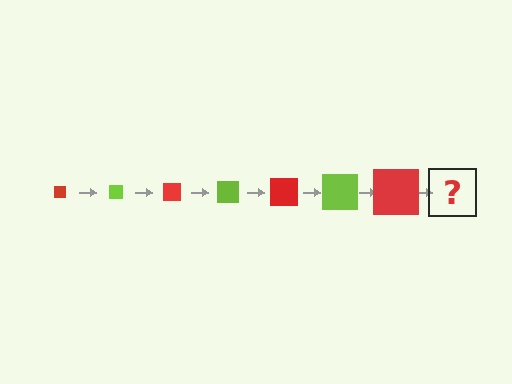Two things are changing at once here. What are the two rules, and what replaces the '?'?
The two rules are that the square grows larger each step and the color cycles through red and lime. The '?' should be a lime square, larger than the previous one.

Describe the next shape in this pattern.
It should be a lime square, larger than the previous one.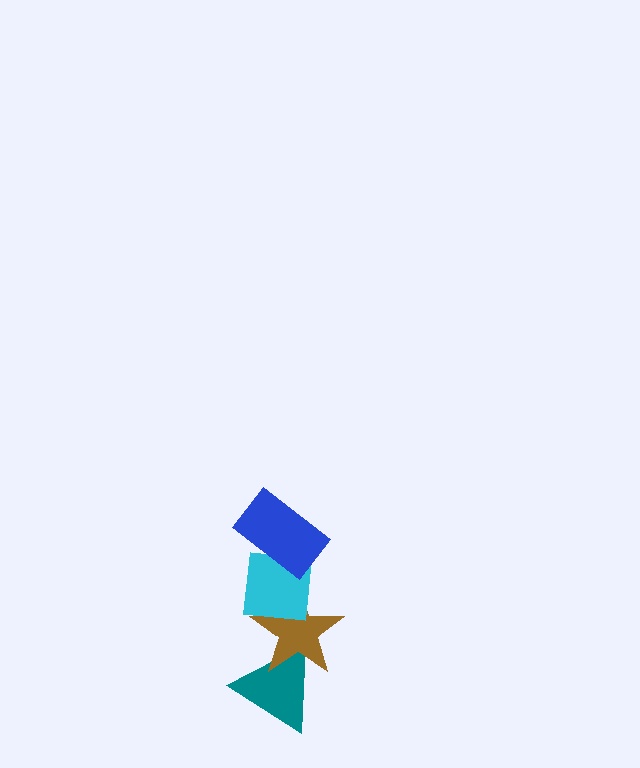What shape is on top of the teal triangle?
The brown star is on top of the teal triangle.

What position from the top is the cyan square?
The cyan square is 2nd from the top.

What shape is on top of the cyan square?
The blue rectangle is on top of the cyan square.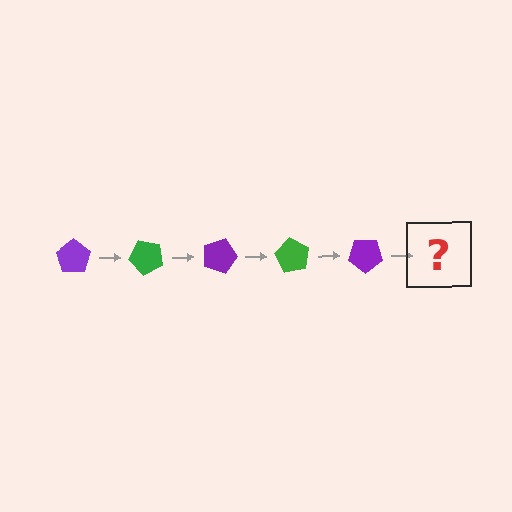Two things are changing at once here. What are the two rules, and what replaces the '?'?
The two rules are that it rotates 45 degrees each step and the color cycles through purple and green. The '?' should be a green pentagon, rotated 225 degrees from the start.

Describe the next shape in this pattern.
It should be a green pentagon, rotated 225 degrees from the start.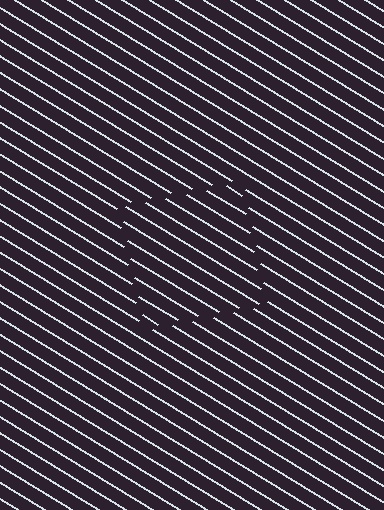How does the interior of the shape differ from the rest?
The interior of the shape contains the same grating, shifted by half a period — the contour is defined by the phase discontinuity where line-ends from the inner and outer gratings abut.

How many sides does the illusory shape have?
4 sides — the line-ends trace a square.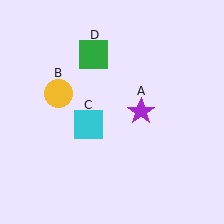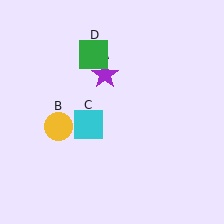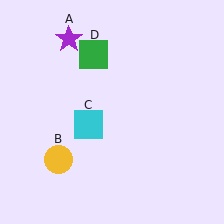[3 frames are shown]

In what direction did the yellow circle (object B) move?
The yellow circle (object B) moved down.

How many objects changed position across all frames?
2 objects changed position: purple star (object A), yellow circle (object B).